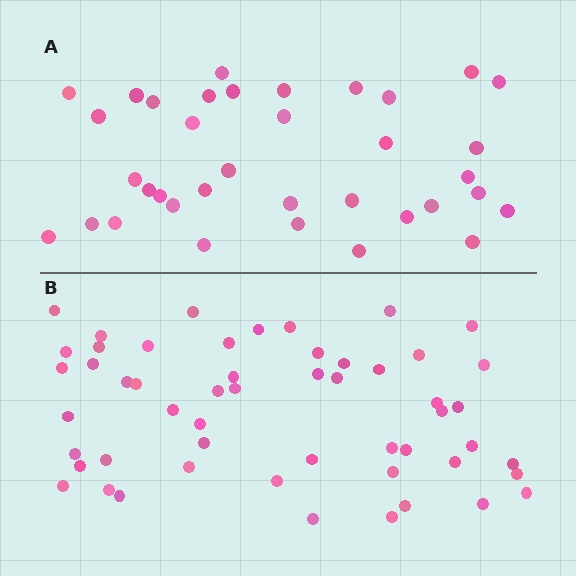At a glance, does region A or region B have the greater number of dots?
Region B (the bottom region) has more dots.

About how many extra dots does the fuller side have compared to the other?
Region B has approximately 15 more dots than region A.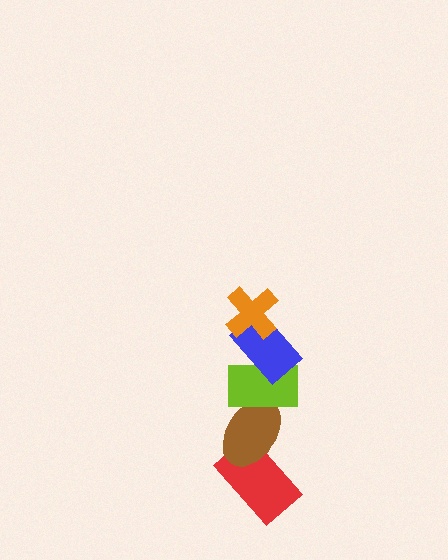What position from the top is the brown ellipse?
The brown ellipse is 4th from the top.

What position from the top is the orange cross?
The orange cross is 1st from the top.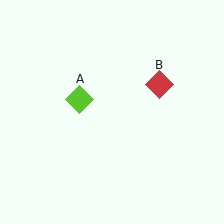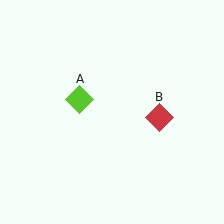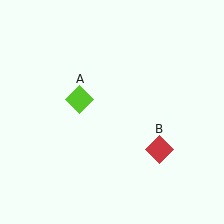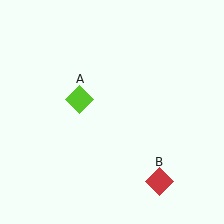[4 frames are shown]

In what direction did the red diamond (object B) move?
The red diamond (object B) moved down.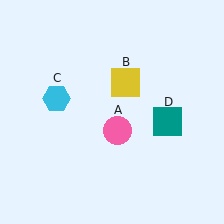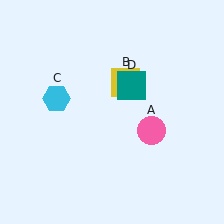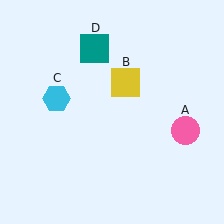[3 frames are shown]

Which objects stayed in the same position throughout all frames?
Yellow square (object B) and cyan hexagon (object C) remained stationary.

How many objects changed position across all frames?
2 objects changed position: pink circle (object A), teal square (object D).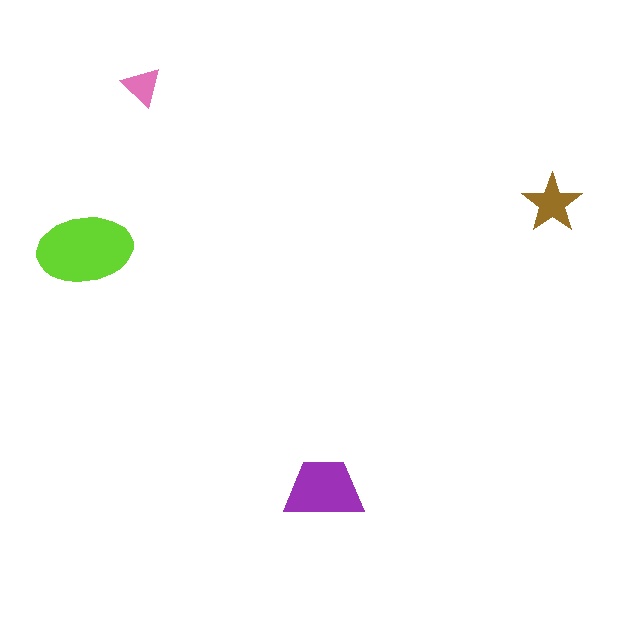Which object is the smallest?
The pink triangle.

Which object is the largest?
The lime ellipse.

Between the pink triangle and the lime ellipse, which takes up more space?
The lime ellipse.